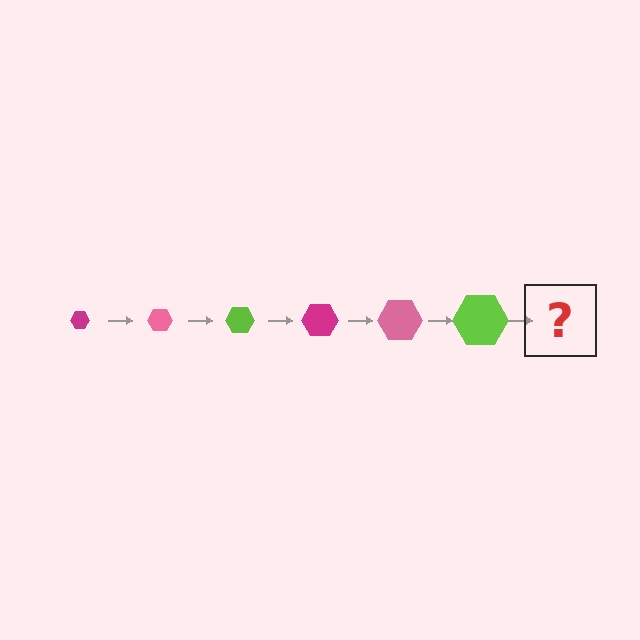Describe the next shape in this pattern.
It should be a magenta hexagon, larger than the previous one.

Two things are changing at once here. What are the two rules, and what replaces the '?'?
The two rules are that the hexagon grows larger each step and the color cycles through magenta, pink, and lime. The '?' should be a magenta hexagon, larger than the previous one.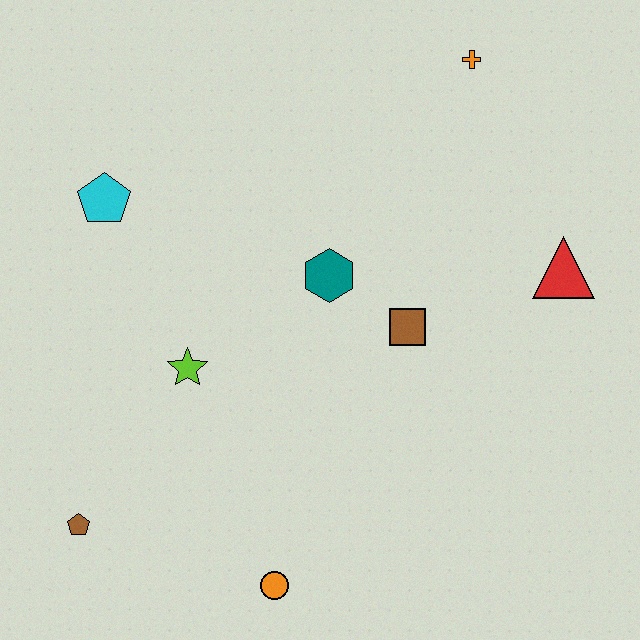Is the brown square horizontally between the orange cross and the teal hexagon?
Yes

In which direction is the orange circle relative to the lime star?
The orange circle is below the lime star.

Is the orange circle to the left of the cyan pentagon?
No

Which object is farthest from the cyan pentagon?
The red triangle is farthest from the cyan pentagon.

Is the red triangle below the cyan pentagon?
Yes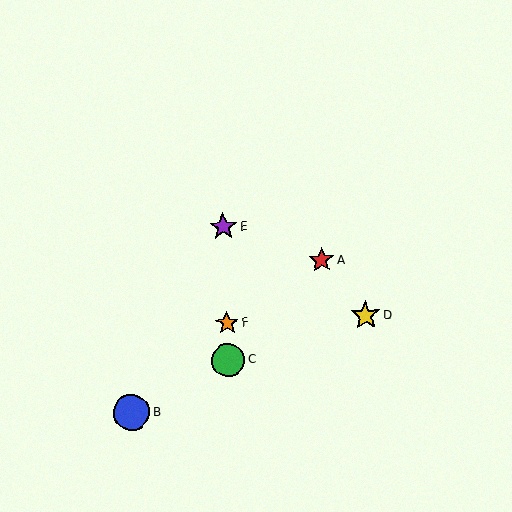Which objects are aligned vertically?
Objects C, E, F are aligned vertically.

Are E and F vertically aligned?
Yes, both are at x≈223.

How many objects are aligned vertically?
3 objects (C, E, F) are aligned vertically.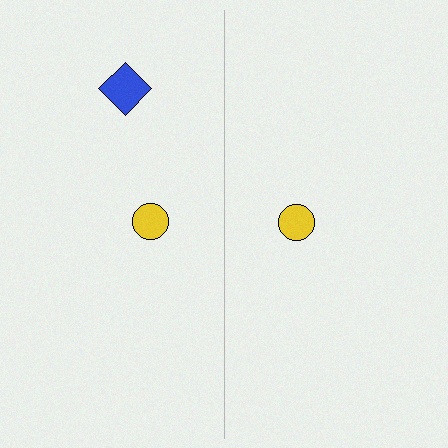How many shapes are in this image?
There are 3 shapes in this image.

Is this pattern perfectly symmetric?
No, the pattern is not perfectly symmetric. A blue diamond is missing from the right side.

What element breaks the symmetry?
A blue diamond is missing from the right side.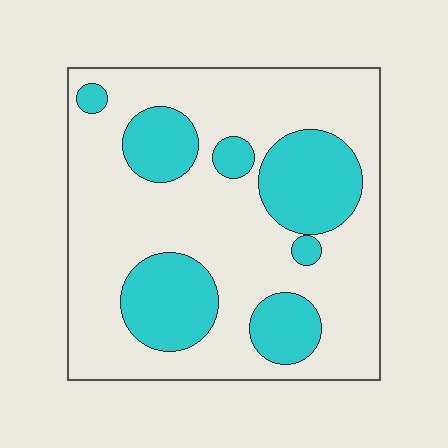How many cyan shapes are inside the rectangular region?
7.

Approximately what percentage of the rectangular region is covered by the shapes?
Approximately 30%.